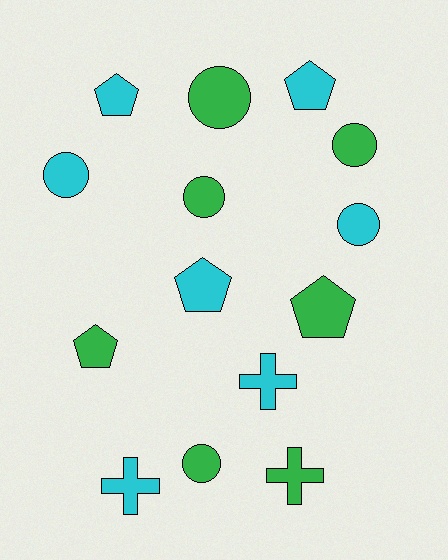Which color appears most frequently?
Cyan, with 7 objects.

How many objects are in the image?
There are 14 objects.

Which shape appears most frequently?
Circle, with 6 objects.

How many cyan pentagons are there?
There are 3 cyan pentagons.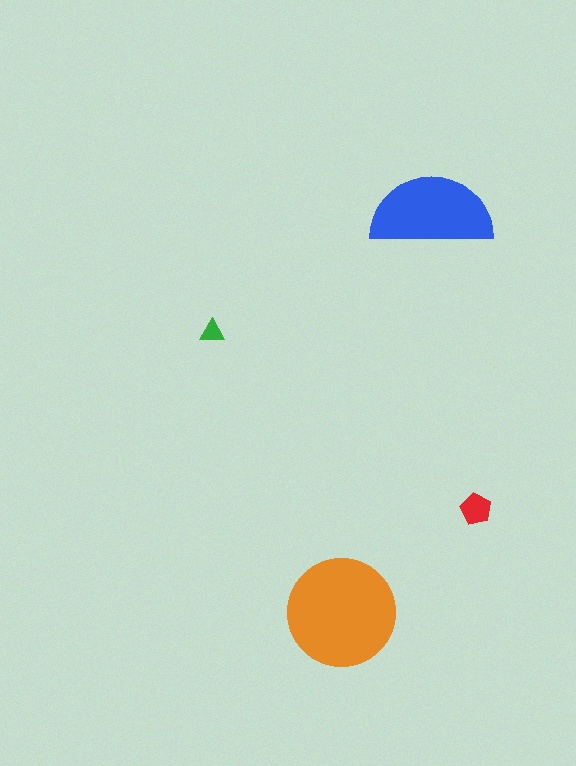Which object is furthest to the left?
The green triangle is leftmost.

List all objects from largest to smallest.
The orange circle, the blue semicircle, the red pentagon, the green triangle.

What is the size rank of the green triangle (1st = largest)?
4th.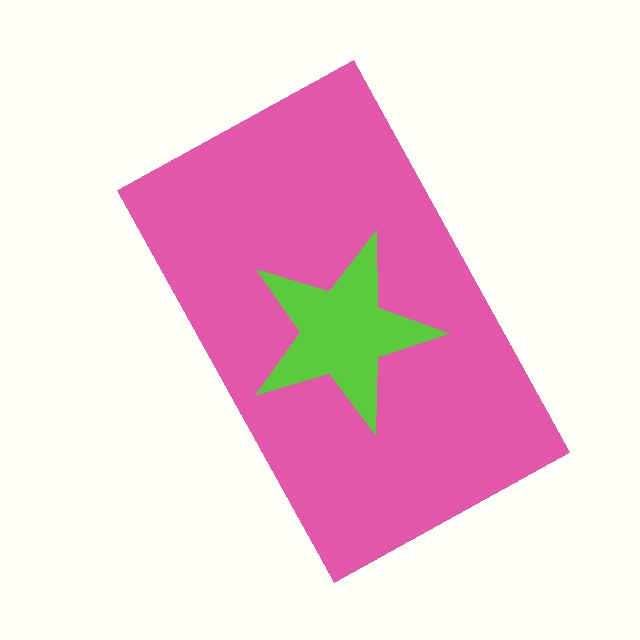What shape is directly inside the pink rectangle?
The lime star.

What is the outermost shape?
The pink rectangle.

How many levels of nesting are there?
2.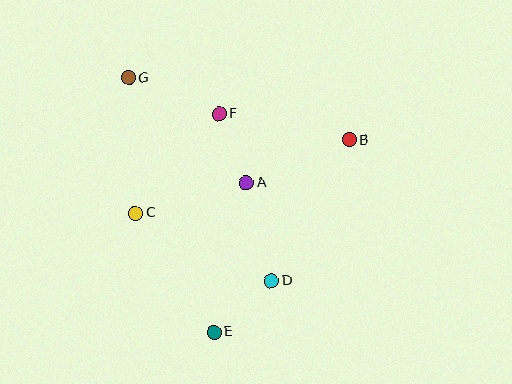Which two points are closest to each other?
Points A and F are closest to each other.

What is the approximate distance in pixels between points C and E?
The distance between C and E is approximately 143 pixels.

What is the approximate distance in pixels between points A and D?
The distance between A and D is approximately 101 pixels.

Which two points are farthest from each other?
Points E and G are farthest from each other.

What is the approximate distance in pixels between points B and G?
The distance between B and G is approximately 229 pixels.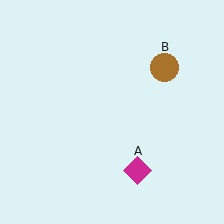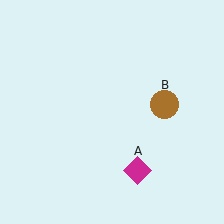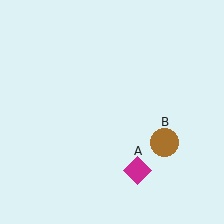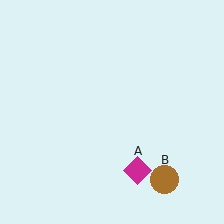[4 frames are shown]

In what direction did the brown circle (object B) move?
The brown circle (object B) moved down.